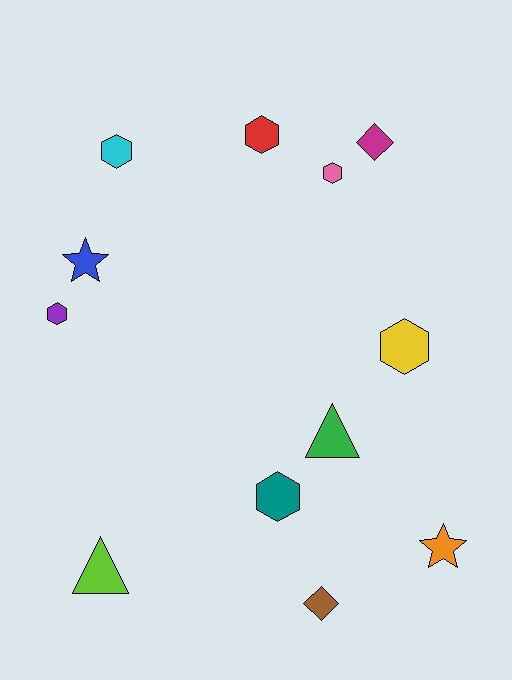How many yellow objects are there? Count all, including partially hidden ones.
There is 1 yellow object.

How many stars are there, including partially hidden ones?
There are 2 stars.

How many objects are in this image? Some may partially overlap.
There are 12 objects.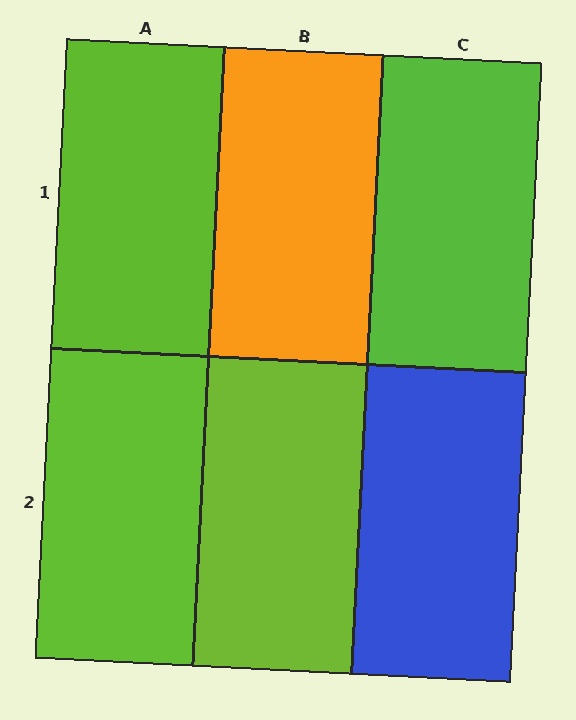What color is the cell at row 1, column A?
Lime.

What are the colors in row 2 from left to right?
Lime, lime, blue.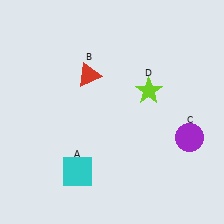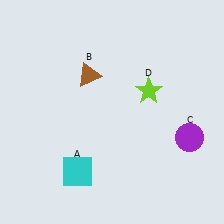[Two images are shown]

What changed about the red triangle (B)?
In Image 1, B is red. In Image 2, it changed to brown.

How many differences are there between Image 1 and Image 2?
There is 1 difference between the two images.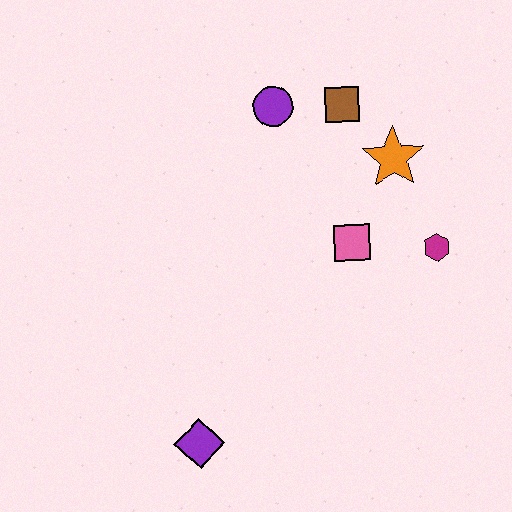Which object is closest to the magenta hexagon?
The pink square is closest to the magenta hexagon.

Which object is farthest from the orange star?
The purple diamond is farthest from the orange star.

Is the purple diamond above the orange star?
No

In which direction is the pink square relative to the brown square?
The pink square is below the brown square.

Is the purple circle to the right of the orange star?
No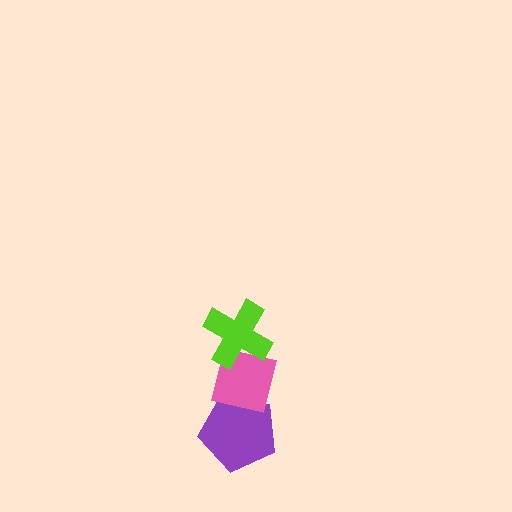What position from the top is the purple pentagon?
The purple pentagon is 3rd from the top.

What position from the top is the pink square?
The pink square is 2nd from the top.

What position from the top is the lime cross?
The lime cross is 1st from the top.